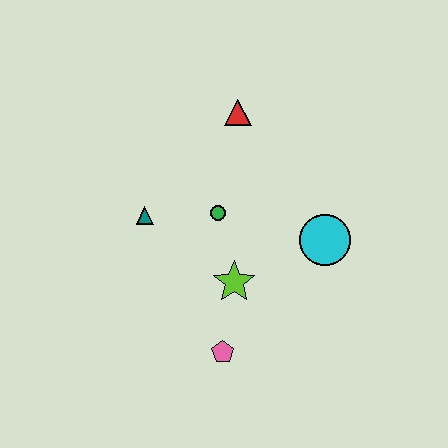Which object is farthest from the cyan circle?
The teal triangle is farthest from the cyan circle.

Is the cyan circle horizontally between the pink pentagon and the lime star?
No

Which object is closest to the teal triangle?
The green circle is closest to the teal triangle.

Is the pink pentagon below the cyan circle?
Yes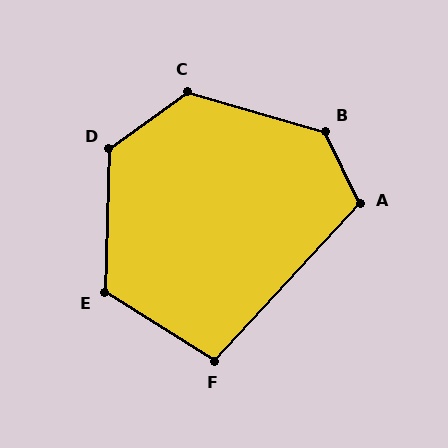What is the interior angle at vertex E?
Approximately 120 degrees (obtuse).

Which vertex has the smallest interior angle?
F, at approximately 101 degrees.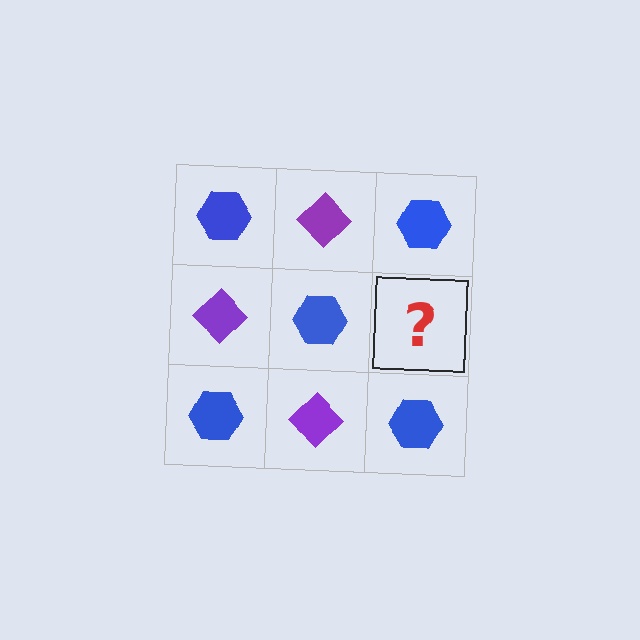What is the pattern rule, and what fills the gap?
The rule is that it alternates blue hexagon and purple diamond in a checkerboard pattern. The gap should be filled with a purple diamond.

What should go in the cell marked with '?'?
The missing cell should contain a purple diamond.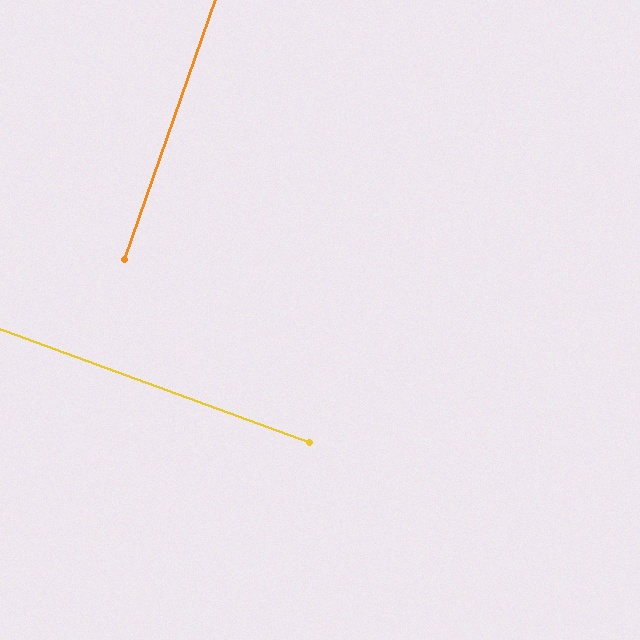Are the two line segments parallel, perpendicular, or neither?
Perpendicular — they meet at approximately 89°.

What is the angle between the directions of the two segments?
Approximately 89 degrees.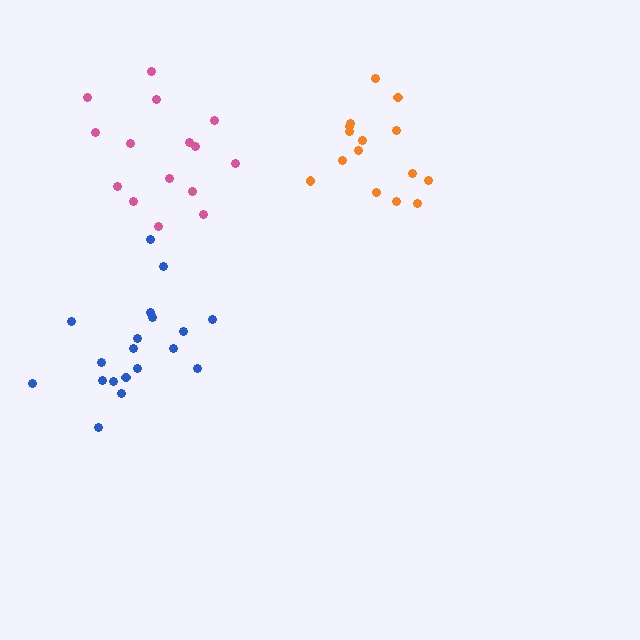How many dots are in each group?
Group 1: 19 dots, Group 2: 15 dots, Group 3: 15 dots (49 total).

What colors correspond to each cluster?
The clusters are colored: blue, orange, pink.